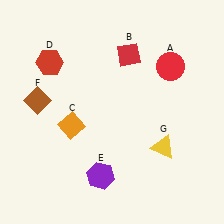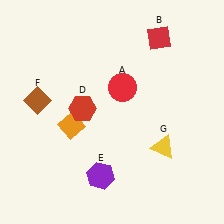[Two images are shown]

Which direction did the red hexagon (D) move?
The red hexagon (D) moved down.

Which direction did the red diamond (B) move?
The red diamond (B) moved right.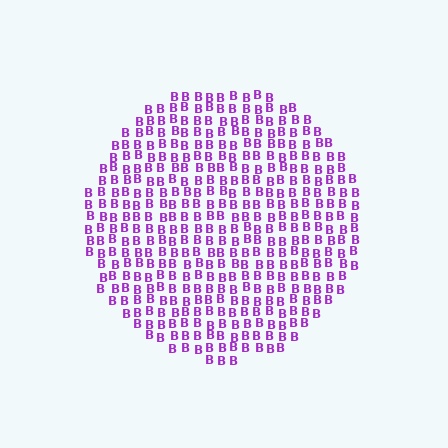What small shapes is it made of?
It is made of small letter B's.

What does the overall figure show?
The overall figure shows a circle.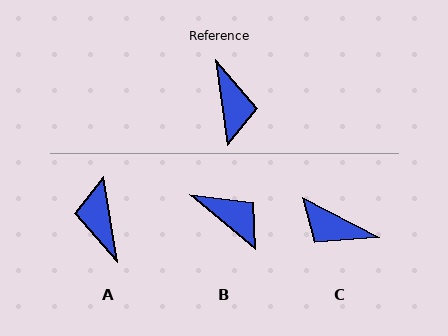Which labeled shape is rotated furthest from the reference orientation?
A, about 179 degrees away.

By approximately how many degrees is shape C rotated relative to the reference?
Approximately 126 degrees clockwise.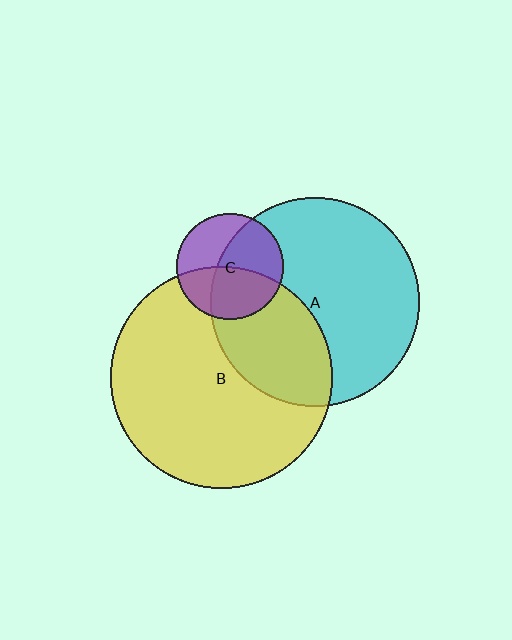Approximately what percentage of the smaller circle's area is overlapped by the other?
Approximately 35%.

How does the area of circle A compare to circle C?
Approximately 3.9 times.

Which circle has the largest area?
Circle B (yellow).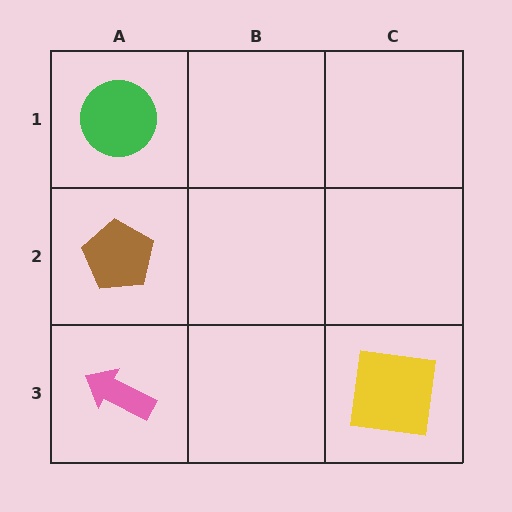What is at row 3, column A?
A pink arrow.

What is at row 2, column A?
A brown pentagon.